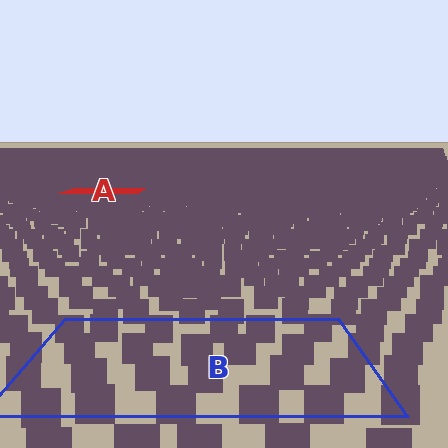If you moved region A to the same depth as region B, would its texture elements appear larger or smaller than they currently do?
They would appear larger. At a closer depth, the same texture elements are projected at a bigger on-screen size.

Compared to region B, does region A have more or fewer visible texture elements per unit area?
Region A has more texture elements per unit area — they are packed more densely because it is farther away.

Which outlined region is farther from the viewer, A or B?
Region A is farther from the viewer — the texture elements inside it appear smaller and more densely packed.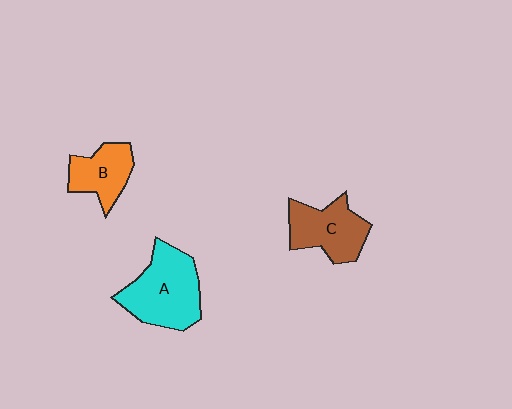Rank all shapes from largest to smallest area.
From largest to smallest: A (cyan), C (brown), B (orange).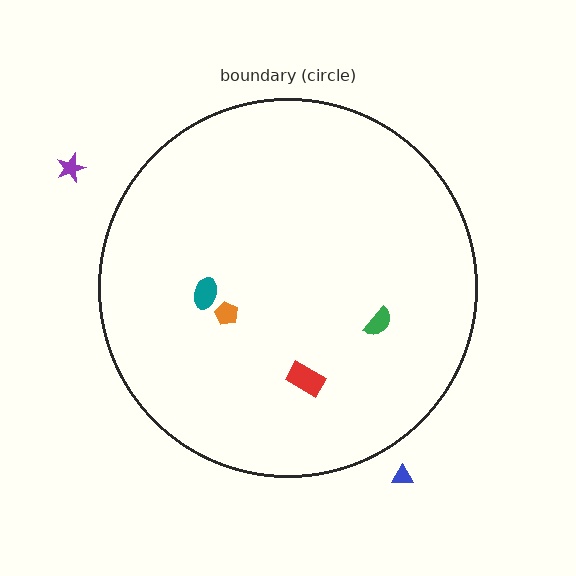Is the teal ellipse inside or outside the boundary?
Inside.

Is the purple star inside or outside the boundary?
Outside.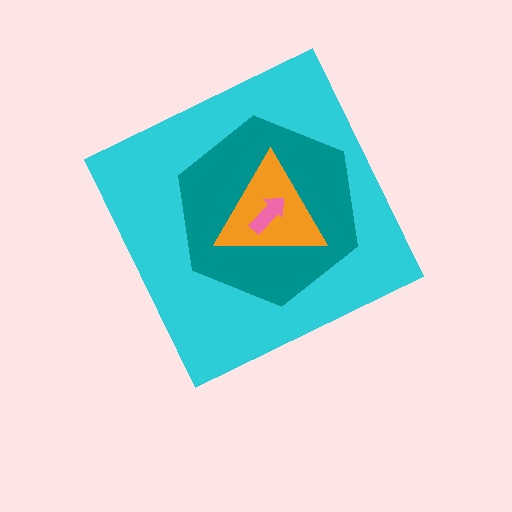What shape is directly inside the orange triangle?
The pink arrow.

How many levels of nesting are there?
4.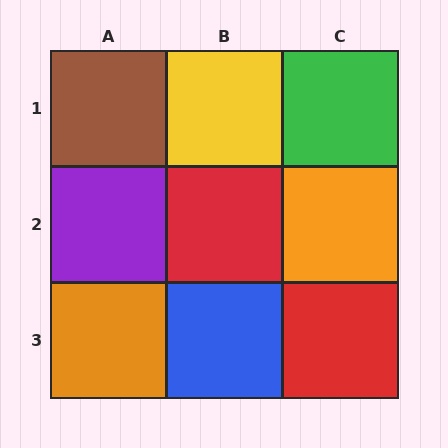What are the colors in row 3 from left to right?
Orange, blue, red.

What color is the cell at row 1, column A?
Brown.